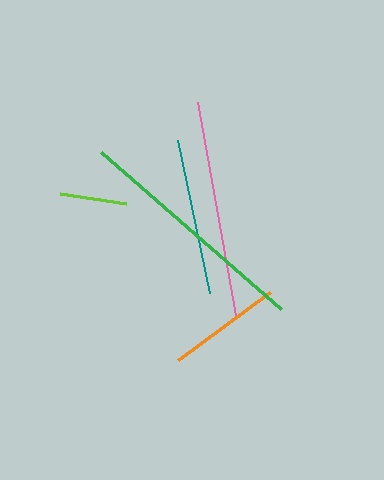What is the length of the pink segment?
The pink segment is approximately 216 pixels long.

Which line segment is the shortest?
The lime line is the shortest at approximately 67 pixels.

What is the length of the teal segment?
The teal segment is approximately 156 pixels long.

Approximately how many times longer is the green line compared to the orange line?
The green line is approximately 2.1 times the length of the orange line.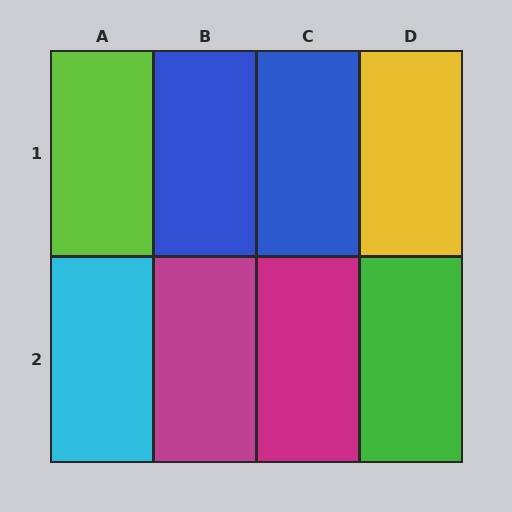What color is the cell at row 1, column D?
Yellow.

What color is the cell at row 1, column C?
Blue.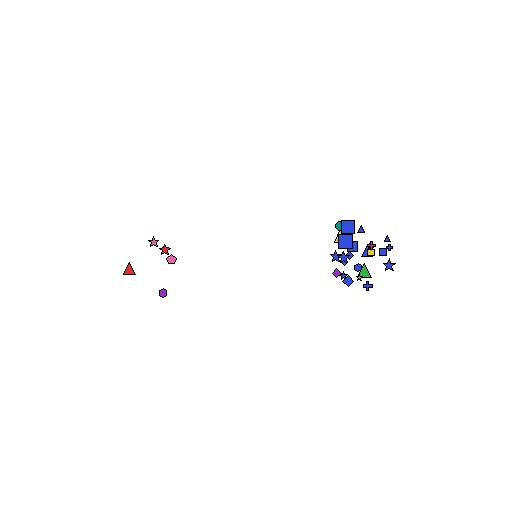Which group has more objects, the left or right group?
The right group.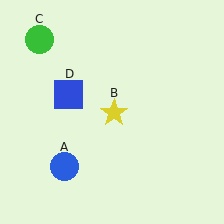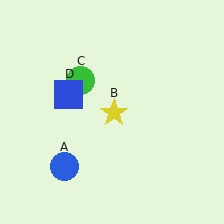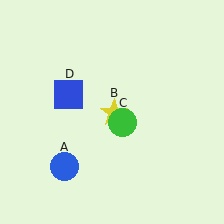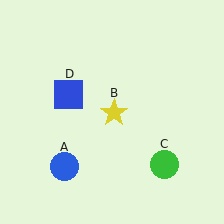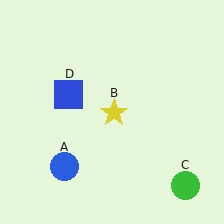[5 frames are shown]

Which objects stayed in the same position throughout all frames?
Blue circle (object A) and yellow star (object B) and blue square (object D) remained stationary.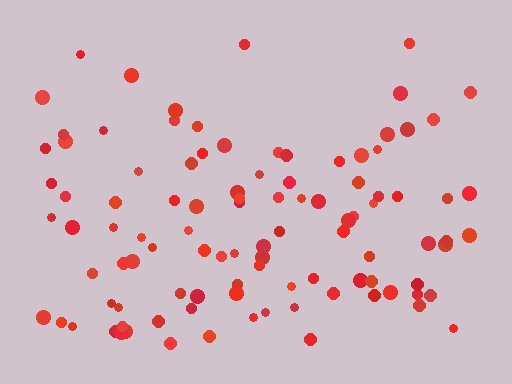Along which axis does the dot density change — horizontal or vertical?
Vertical.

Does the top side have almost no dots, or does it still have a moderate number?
Still a moderate number, just noticeably fewer than the bottom.